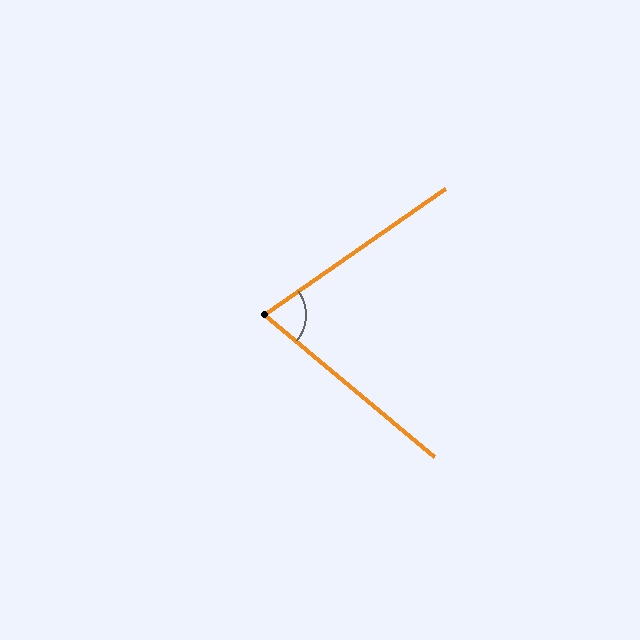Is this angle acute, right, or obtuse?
It is acute.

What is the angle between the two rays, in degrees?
Approximately 75 degrees.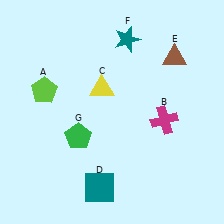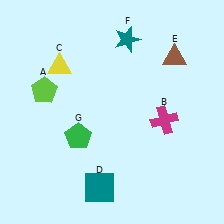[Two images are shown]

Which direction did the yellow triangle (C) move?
The yellow triangle (C) moved left.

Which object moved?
The yellow triangle (C) moved left.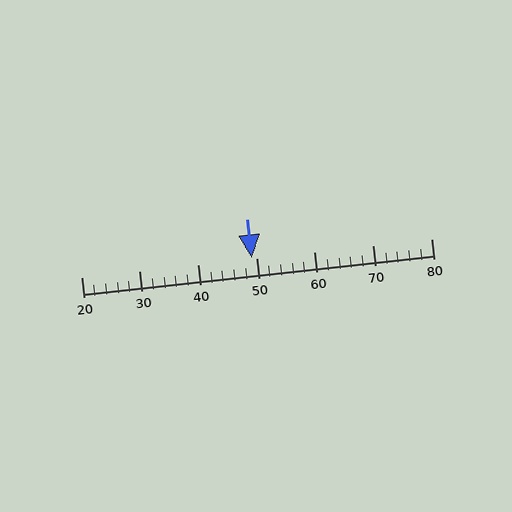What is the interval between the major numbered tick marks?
The major tick marks are spaced 10 units apart.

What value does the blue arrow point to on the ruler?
The blue arrow points to approximately 49.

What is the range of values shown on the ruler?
The ruler shows values from 20 to 80.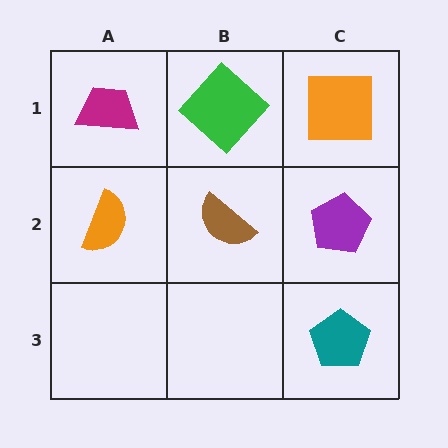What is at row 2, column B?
A brown semicircle.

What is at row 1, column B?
A green diamond.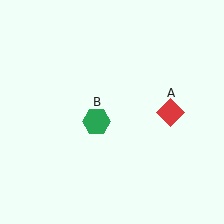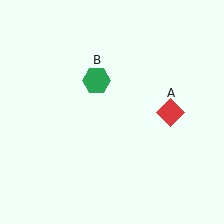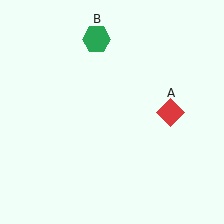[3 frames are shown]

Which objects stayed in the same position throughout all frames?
Red diamond (object A) remained stationary.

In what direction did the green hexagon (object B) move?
The green hexagon (object B) moved up.